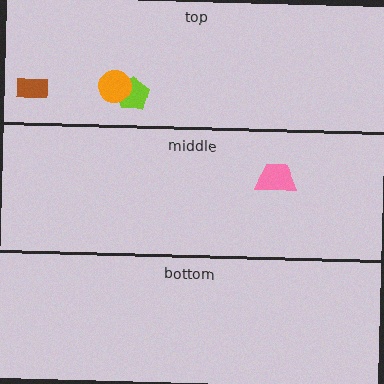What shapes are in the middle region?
The pink trapezoid.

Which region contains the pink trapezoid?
The middle region.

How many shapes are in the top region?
3.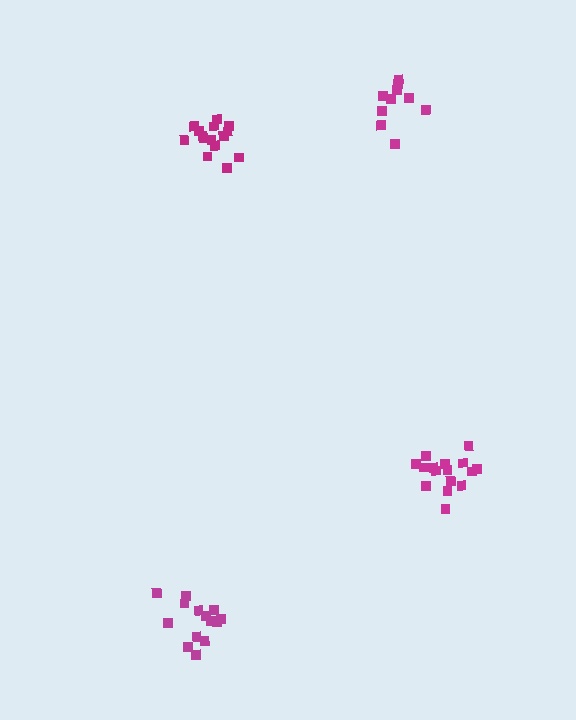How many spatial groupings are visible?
There are 4 spatial groupings.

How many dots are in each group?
Group 1: 15 dots, Group 2: 15 dots, Group 3: 16 dots, Group 4: 11 dots (57 total).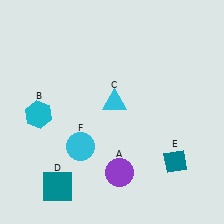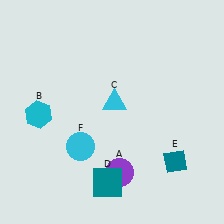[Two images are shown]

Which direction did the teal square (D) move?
The teal square (D) moved right.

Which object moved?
The teal square (D) moved right.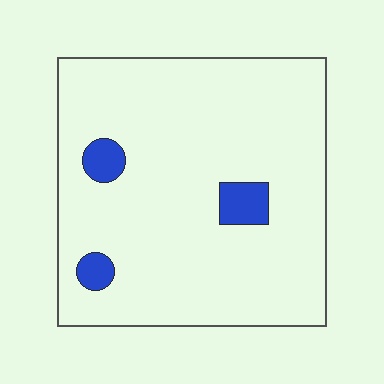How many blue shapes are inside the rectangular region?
3.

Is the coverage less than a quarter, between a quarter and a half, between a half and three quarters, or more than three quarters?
Less than a quarter.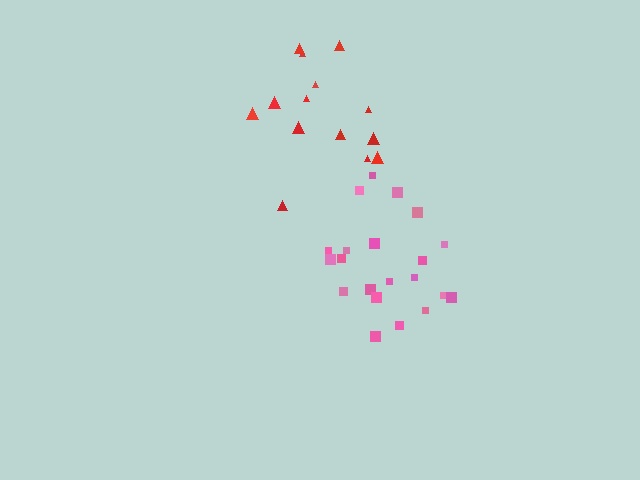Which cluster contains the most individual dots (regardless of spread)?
Pink (21).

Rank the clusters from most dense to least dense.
pink, red.